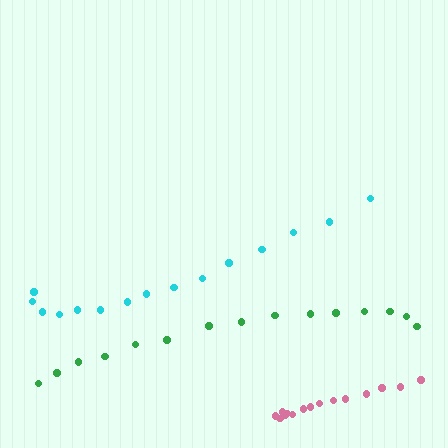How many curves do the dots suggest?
There are 3 distinct paths.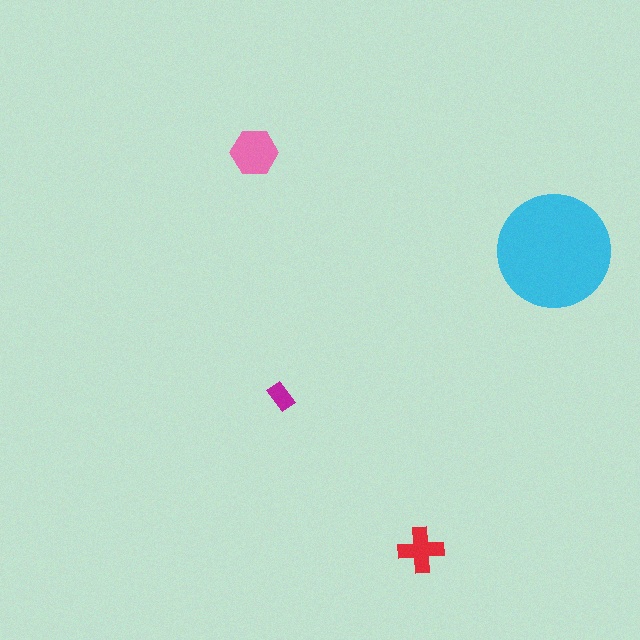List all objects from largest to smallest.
The cyan circle, the pink hexagon, the red cross, the magenta rectangle.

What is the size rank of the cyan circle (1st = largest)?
1st.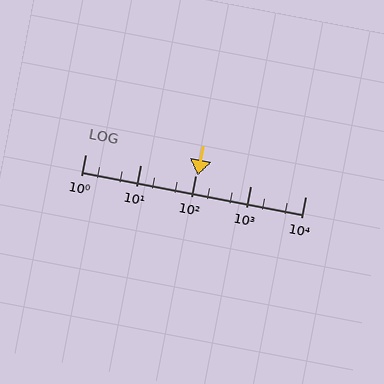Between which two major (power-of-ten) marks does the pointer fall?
The pointer is between 100 and 1000.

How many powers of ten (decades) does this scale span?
The scale spans 4 decades, from 1 to 10000.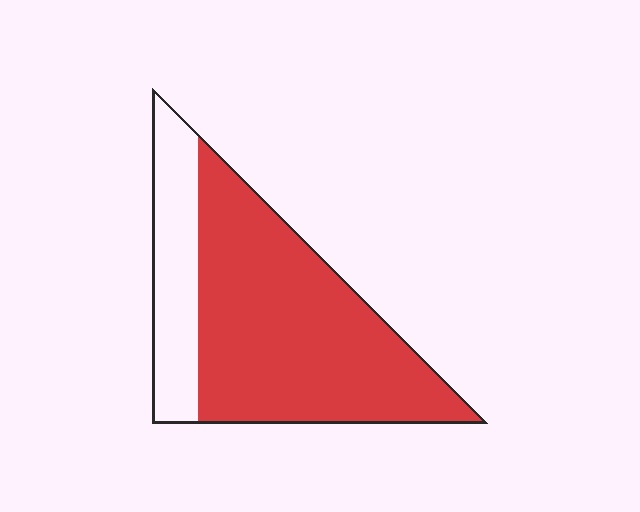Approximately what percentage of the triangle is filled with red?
Approximately 75%.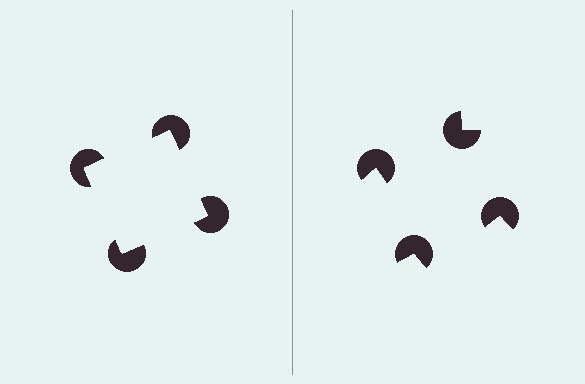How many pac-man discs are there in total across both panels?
8 — 4 on each side.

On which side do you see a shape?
An illusory square appears on the left side. On the right side the wedge cuts are rotated, so no coherent shape forms.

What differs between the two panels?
The pac-man discs are positioned identically on both sides; only the wedge orientations differ. On the left they align to a square; on the right they are misaligned.